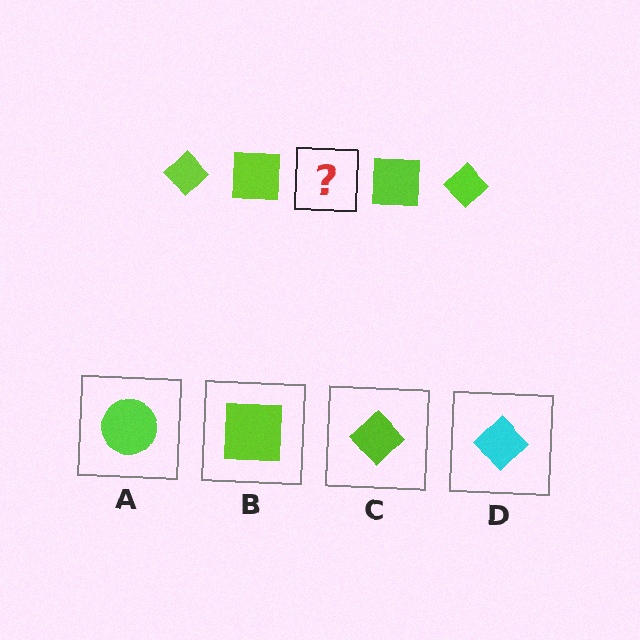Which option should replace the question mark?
Option C.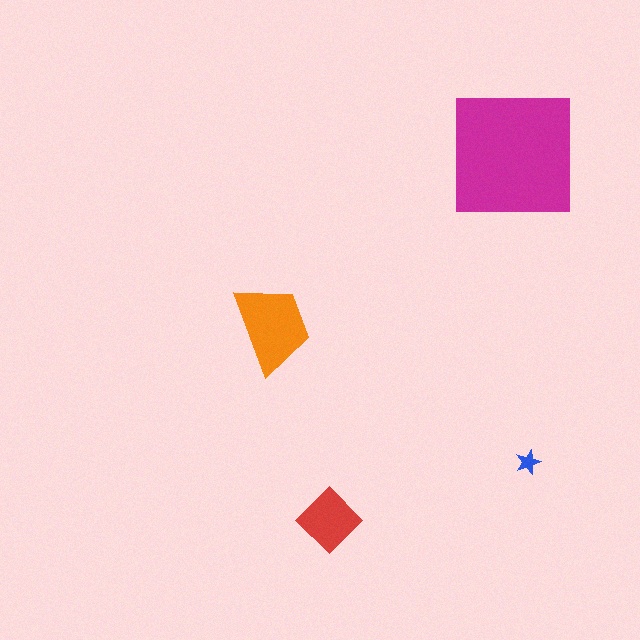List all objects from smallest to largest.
The blue star, the red diamond, the orange trapezoid, the magenta square.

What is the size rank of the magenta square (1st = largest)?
1st.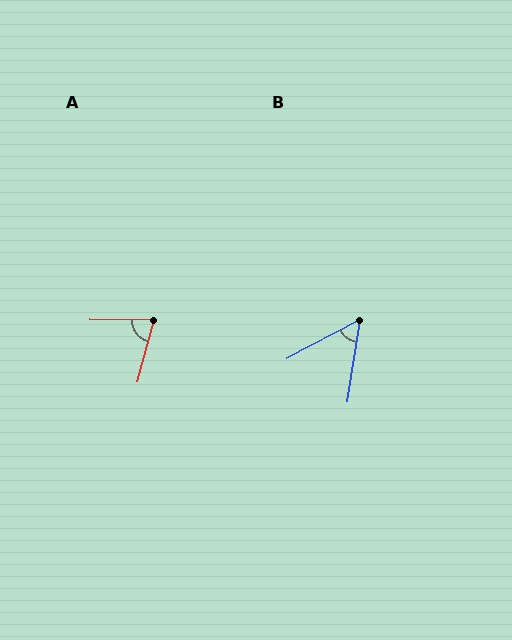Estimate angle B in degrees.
Approximately 53 degrees.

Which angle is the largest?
A, at approximately 75 degrees.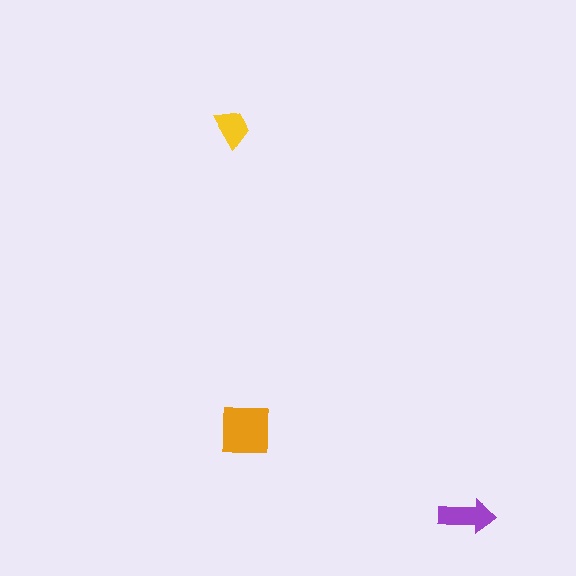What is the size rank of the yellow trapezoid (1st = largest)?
3rd.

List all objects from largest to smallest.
The orange square, the purple arrow, the yellow trapezoid.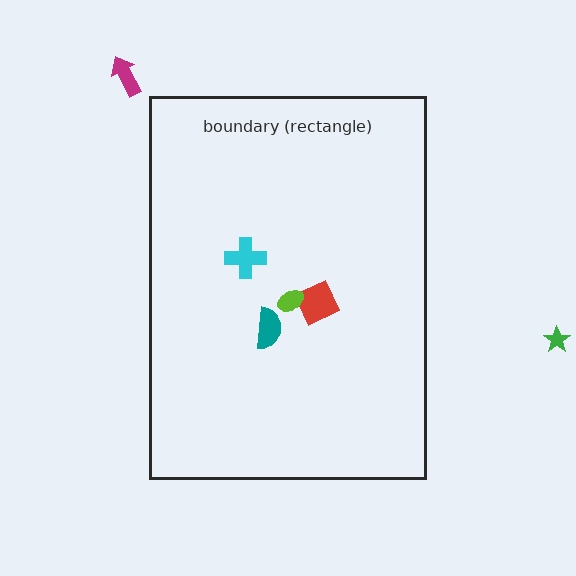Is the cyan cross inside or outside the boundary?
Inside.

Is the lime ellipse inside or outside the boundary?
Inside.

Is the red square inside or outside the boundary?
Inside.